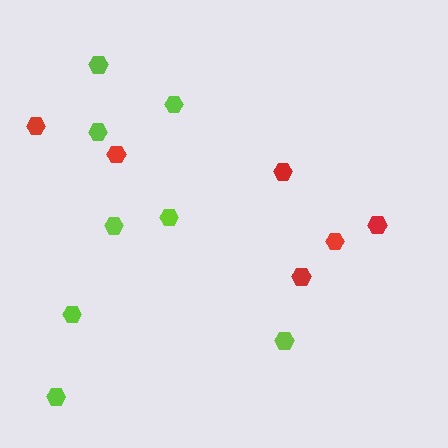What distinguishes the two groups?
There are 2 groups: one group of red hexagons (6) and one group of lime hexagons (8).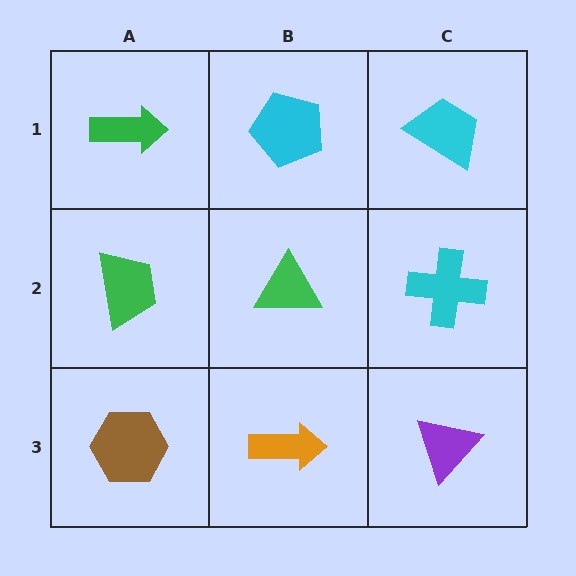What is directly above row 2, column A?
A green arrow.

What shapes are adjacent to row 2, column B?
A cyan pentagon (row 1, column B), an orange arrow (row 3, column B), a green trapezoid (row 2, column A), a cyan cross (row 2, column C).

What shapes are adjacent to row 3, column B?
A green triangle (row 2, column B), a brown hexagon (row 3, column A), a purple triangle (row 3, column C).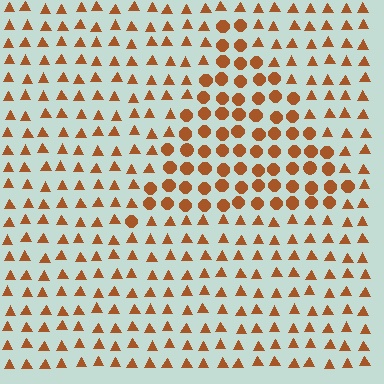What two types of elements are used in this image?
The image uses circles inside the triangle region and triangles outside it.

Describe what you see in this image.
The image is filled with small brown elements arranged in a uniform grid. A triangle-shaped region contains circles, while the surrounding area contains triangles. The boundary is defined purely by the change in element shape.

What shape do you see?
I see a triangle.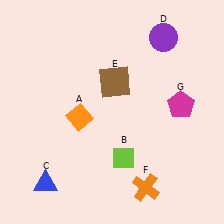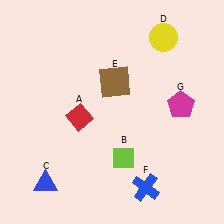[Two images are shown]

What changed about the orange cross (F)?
In Image 1, F is orange. In Image 2, it changed to blue.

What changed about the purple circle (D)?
In Image 1, D is purple. In Image 2, it changed to yellow.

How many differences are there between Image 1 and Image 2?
There are 3 differences between the two images.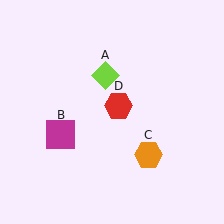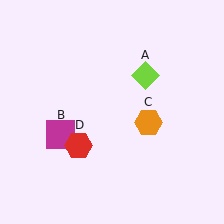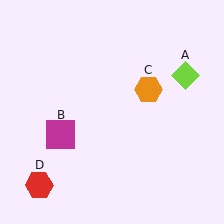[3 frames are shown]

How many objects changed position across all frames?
3 objects changed position: lime diamond (object A), orange hexagon (object C), red hexagon (object D).